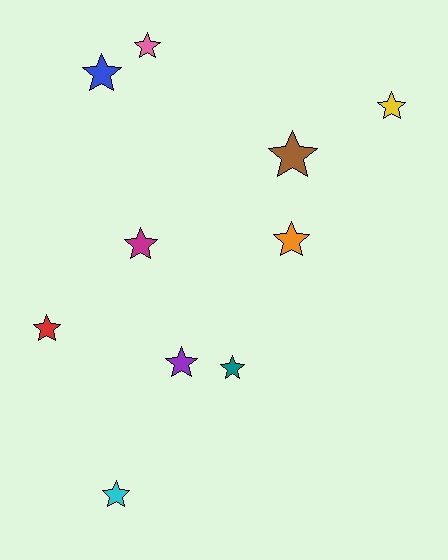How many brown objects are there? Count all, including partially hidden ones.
There is 1 brown object.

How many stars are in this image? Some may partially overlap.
There are 10 stars.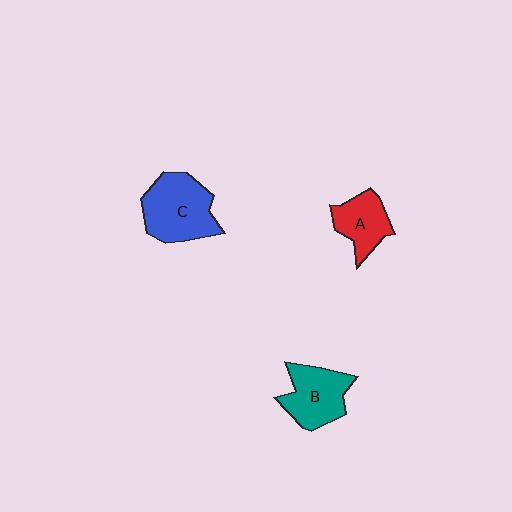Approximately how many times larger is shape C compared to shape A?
Approximately 1.6 times.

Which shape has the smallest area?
Shape A (red).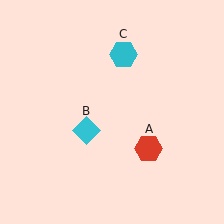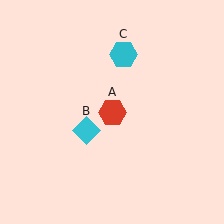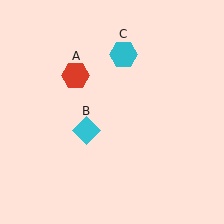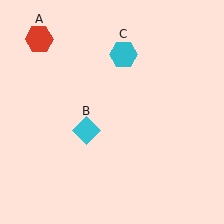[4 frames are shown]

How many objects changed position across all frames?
1 object changed position: red hexagon (object A).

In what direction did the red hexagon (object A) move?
The red hexagon (object A) moved up and to the left.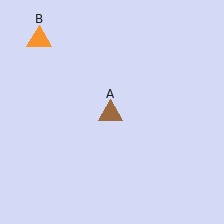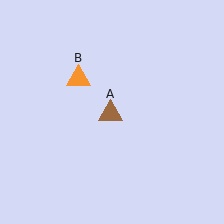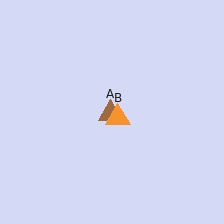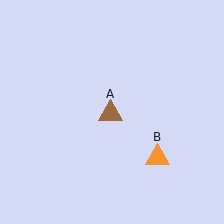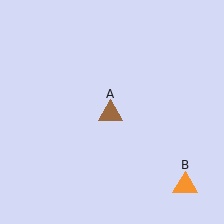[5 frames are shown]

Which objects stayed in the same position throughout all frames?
Brown triangle (object A) remained stationary.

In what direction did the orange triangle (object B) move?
The orange triangle (object B) moved down and to the right.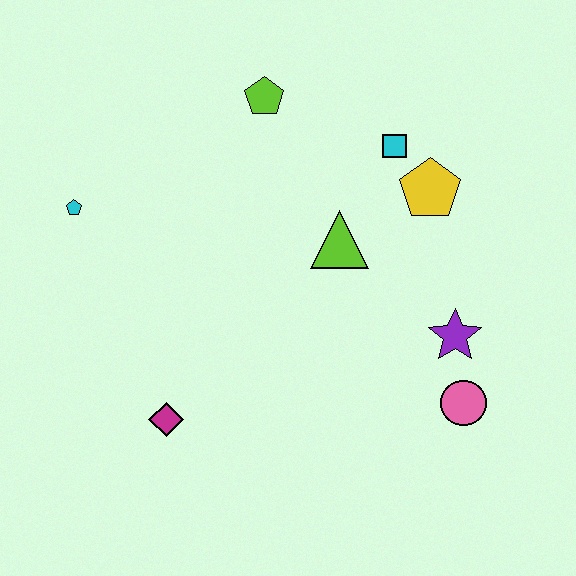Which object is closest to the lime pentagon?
The cyan square is closest to the lime pentagon.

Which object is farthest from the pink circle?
The cyan pentagon is farthest from the pink circle.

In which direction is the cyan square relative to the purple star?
The cyan square is above the purple star.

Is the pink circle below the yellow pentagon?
Yes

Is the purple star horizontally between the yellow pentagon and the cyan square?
No